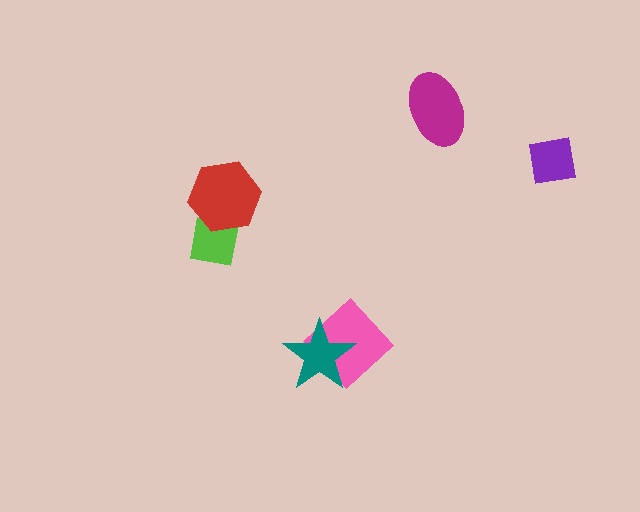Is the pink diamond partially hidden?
Yes, it is partially covered by another shape.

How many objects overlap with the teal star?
1 object overlaps with the teal star.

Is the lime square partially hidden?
Yes, it is partially covered by another shape.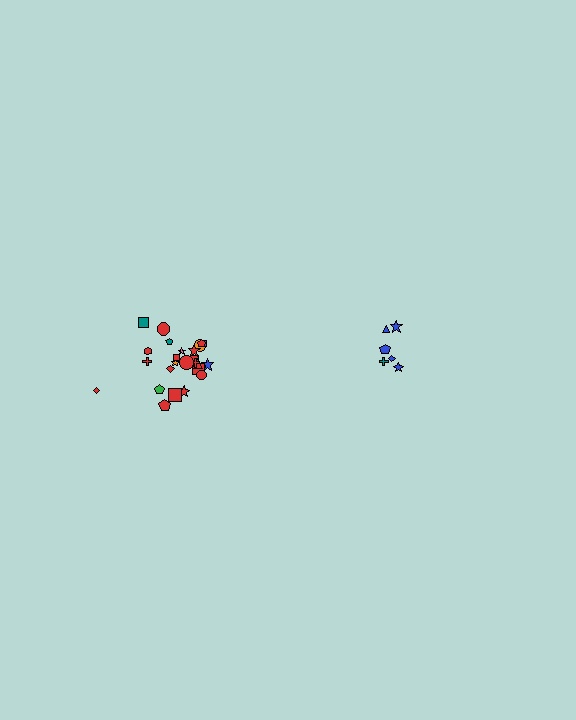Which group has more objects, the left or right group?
The left group.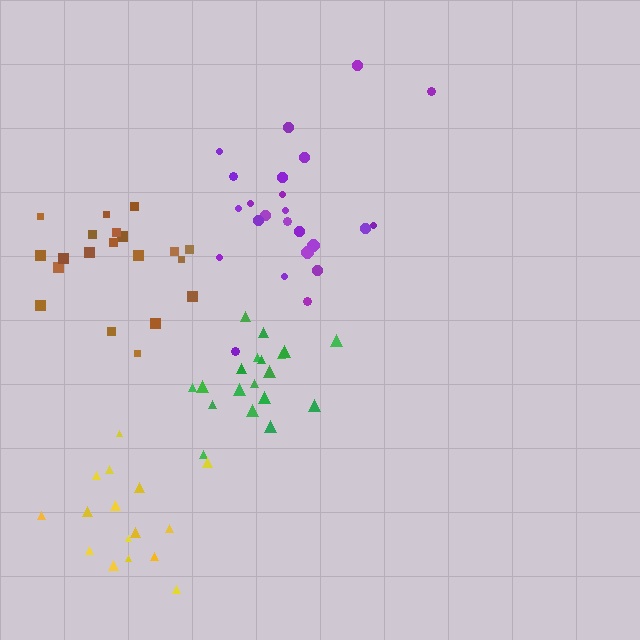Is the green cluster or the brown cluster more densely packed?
Green.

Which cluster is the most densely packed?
Green.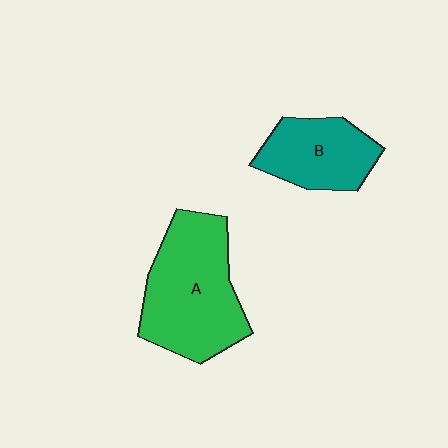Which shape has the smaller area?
Shape B (teal).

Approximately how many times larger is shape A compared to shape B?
Approximately 1.6 times.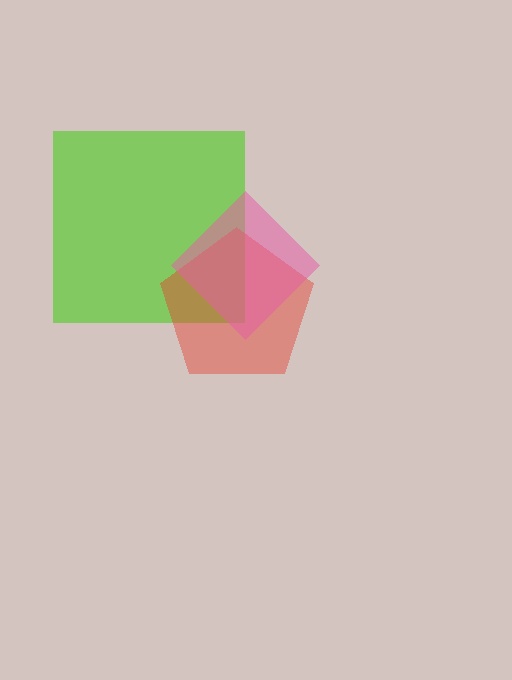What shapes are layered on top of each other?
The layered shapes are: a lime square, a red pentagon, a pink diamond.